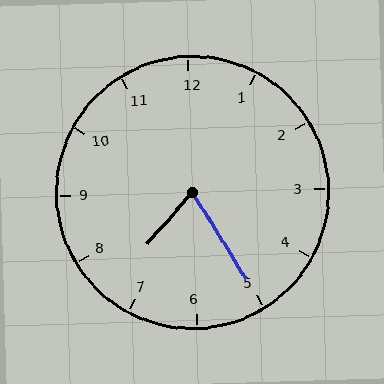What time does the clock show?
7:25.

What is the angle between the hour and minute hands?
Approximately 72 degrees.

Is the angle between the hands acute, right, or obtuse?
It is acute.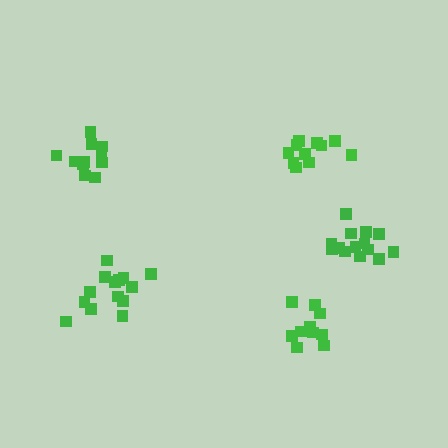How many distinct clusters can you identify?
There are 5 distinct clusters.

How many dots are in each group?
Group 1: 11 dots, Group 2: 11 dots, Group 3: 14 dots, Group 4: 10 dots, Group 5: 14 dots (60 total).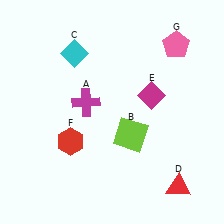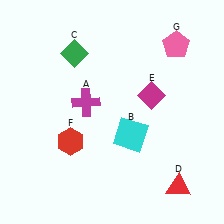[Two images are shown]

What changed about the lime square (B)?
In Image 1, B is lime. In Image 2, it changed to cyan.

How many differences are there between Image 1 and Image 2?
There are 2 differences between the two images.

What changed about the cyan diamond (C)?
In Image 1, C is cyan. In Image 2, it changed to green.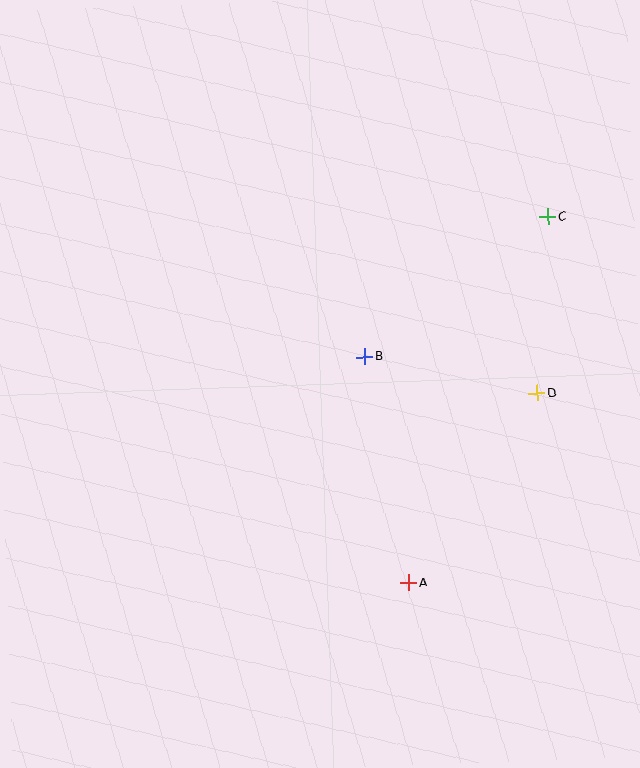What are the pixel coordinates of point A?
Point A is at (409, 583).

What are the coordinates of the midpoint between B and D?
The midpoint between B and D is at (451, 375).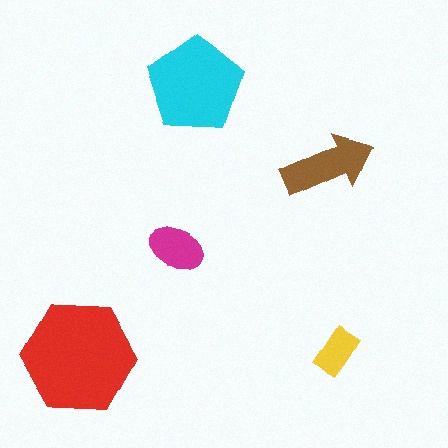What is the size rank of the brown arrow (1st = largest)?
3rd.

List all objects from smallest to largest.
The yellow rectangle, the magenta ellipse, the brown arrow, the cyan pentagon, the red hexagon.